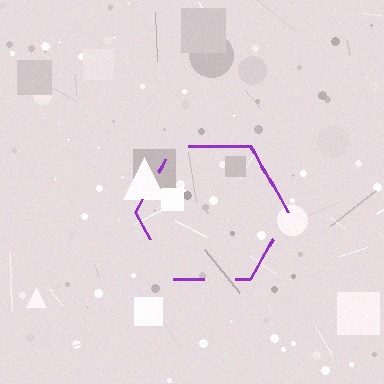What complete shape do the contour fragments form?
The contour fragments form a hexagon.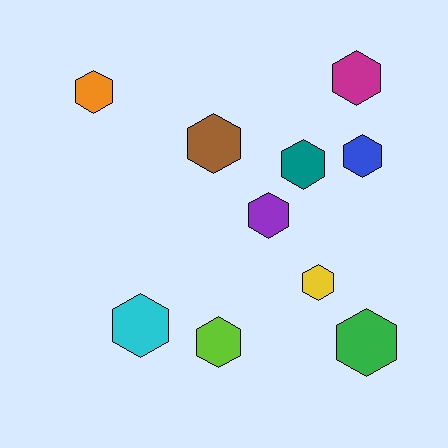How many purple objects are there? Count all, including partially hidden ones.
There is 1 purple object.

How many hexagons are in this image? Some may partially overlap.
There are 10 hexagons.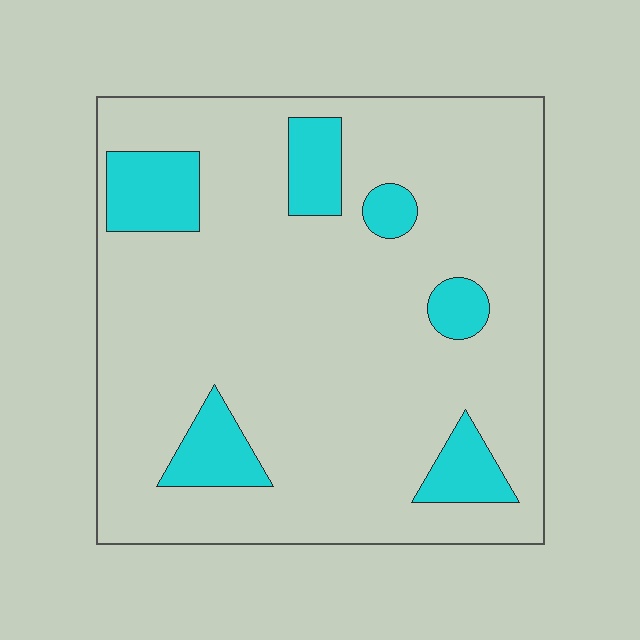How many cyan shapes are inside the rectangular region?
6.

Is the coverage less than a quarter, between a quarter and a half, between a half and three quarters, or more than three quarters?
Less than a quarter.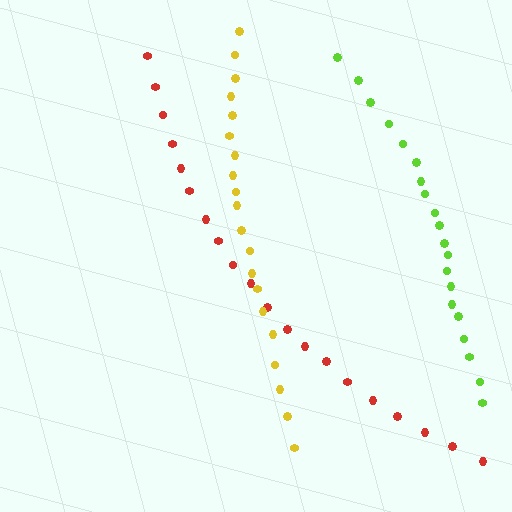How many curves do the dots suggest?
There are 3 distinct paths.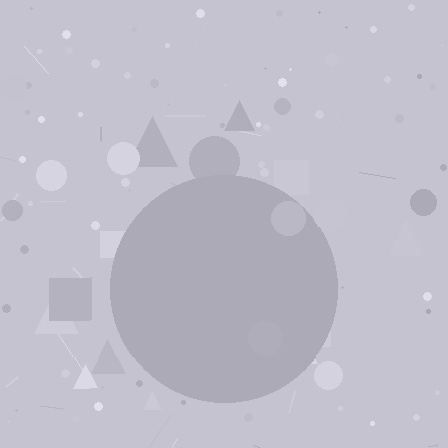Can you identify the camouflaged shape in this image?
The camouflaged shape is a circle.